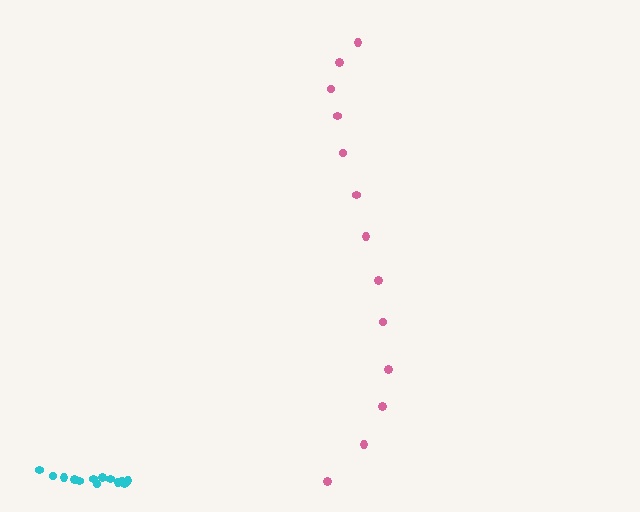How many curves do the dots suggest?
There are 2 distinct paths.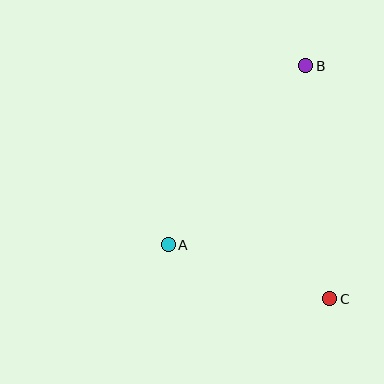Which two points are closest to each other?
Points A and C are closest to each other.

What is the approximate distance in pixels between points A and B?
The distance between A and B is approximately 226 pixels.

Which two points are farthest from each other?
Points B and C are farthest from each other.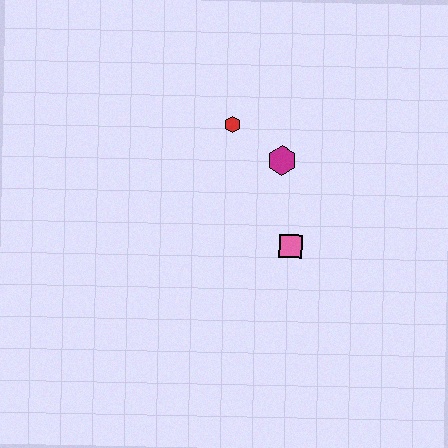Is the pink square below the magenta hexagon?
Yes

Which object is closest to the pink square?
The magenta hexagon is closest to the pink square.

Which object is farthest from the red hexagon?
The pink square is farthest from the red hexagon.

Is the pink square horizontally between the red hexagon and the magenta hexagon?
No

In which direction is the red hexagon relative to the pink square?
The red hexagon is above the pink square.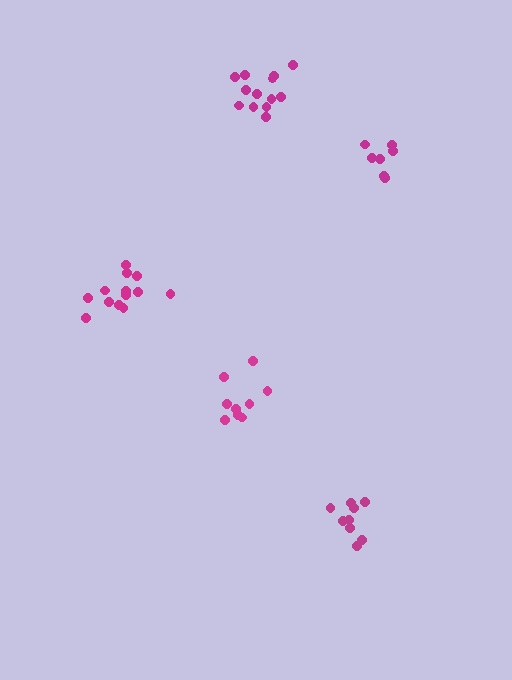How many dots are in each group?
Group 1: 13 dots, Group 2: 9 dots, Group 3: 9 dots, Group 4: 7 dots, Group 5: 13 dots (51 total).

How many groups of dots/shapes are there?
There are 5 groups.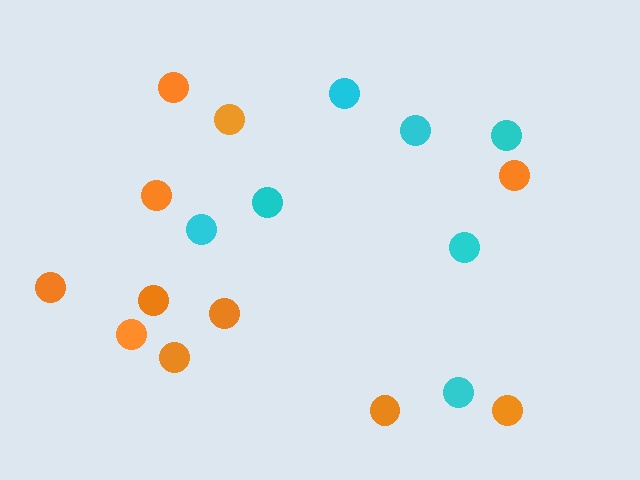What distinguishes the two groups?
There are 2 groups: one group of orange circles (11) and one group of cyan circles (7).